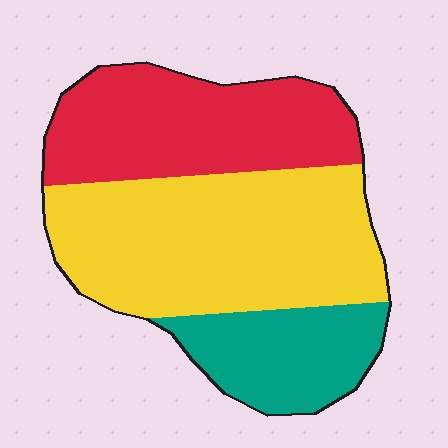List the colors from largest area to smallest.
From largest to smallest: yellow, red, teal.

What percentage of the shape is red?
Red covers around 35% of the shape.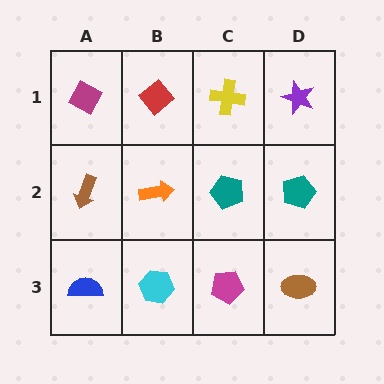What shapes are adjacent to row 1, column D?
A teal pentagon (row 2, column D), a yellow cross (row 1, column C).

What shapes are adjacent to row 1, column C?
A teal pentagon (row 2, column C), a red diamond (row 1, column B), a purple star (row 1, column D).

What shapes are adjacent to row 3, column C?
A teal pentagon (row 2, column C), a cyan hexagon (row 3, column B), a brown ellipse (row 3, column D).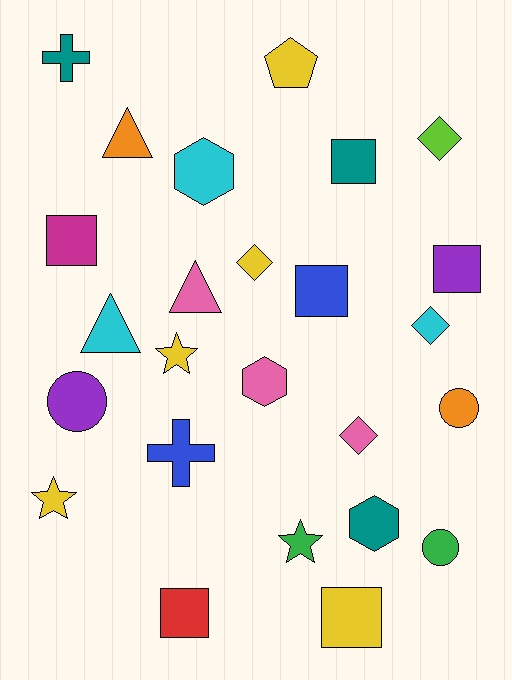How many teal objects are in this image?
There are 3 teal objects.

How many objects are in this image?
There are 25 objects.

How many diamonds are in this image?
There are 4 diamonds.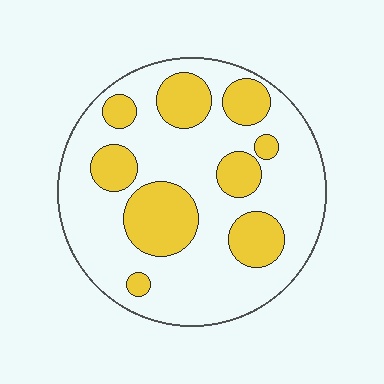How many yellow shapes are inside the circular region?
9.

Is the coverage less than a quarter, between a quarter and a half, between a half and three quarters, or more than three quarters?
Between a quarter and a half.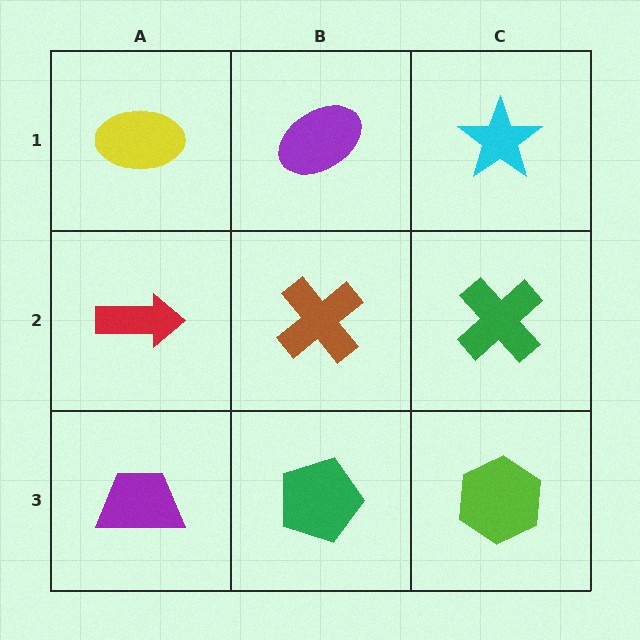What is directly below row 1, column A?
A red arrow.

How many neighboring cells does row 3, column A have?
2.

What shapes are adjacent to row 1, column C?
A green cross (row 2, column C), a purple ellipse (row 1, column B).